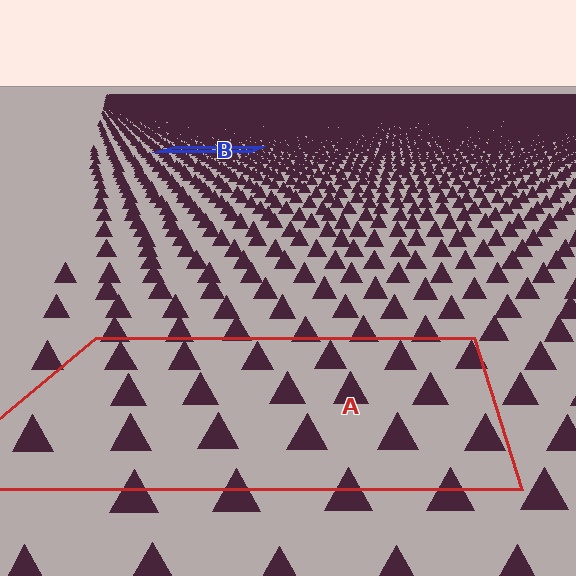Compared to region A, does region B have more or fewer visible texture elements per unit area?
Region B has more texture elements per unit area — they are packed more densely because it is farther away.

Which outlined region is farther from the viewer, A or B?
Region B is farther from the viewer — the texture elements inside it appear smaller and more densely packed.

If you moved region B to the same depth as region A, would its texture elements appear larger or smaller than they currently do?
They would appear larger. At a closer depth, the same texture elements are projected at a bigger on-screen size.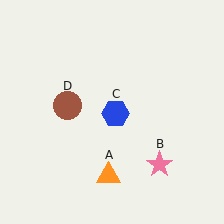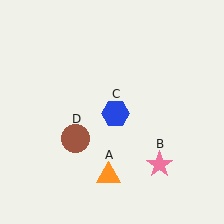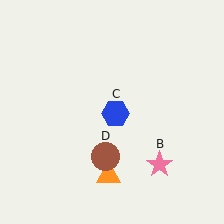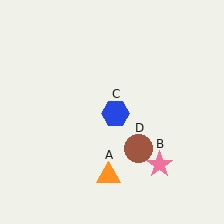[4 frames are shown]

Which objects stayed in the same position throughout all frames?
Orange triangle (object A) and pink star (object B) and blue hexagon (object C) remained stationary.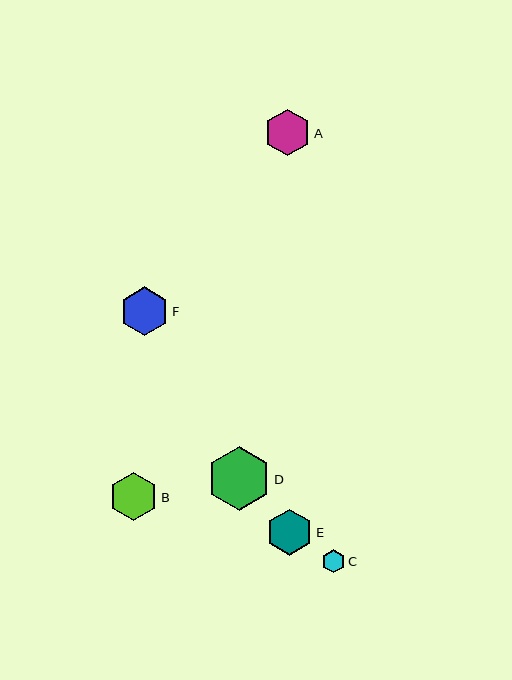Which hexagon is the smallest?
Hexagon C is the smallest with a size of approximately 23 pixels.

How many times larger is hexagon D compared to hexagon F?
Hexagon D is approximately 1.3 times the size of hexagon F.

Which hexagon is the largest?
Hexagon D is the largest with a size of approximately 63 pixels.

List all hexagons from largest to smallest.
From largest to smallest: D, F, B, A, E, C.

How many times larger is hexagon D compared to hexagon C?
Hexagon D is approximately 2.8 times the size of hexagon C.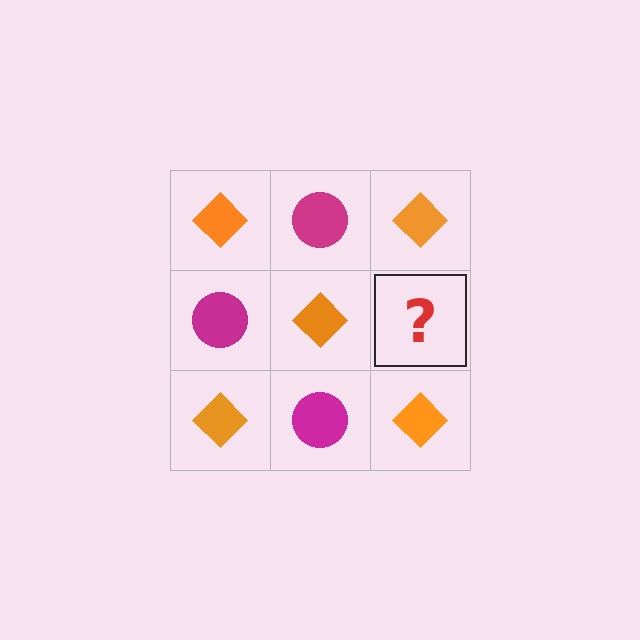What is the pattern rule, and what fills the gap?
The rule is that it alternates orange diamond and magenta circle in a checkerboard pattern. The gap should be filled with a magenta circle.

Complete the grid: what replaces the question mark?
The question mark should be replaced with a magenta circle.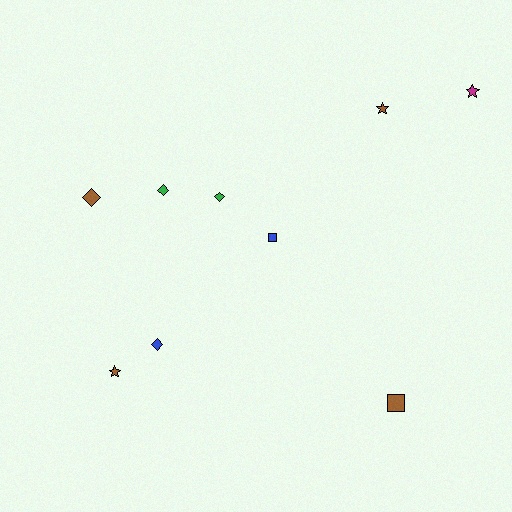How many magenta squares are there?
There are no magenta squares.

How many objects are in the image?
There are 9 objects.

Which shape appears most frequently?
Diamond, with 4 objects.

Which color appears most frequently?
Brown, with 4 objects.